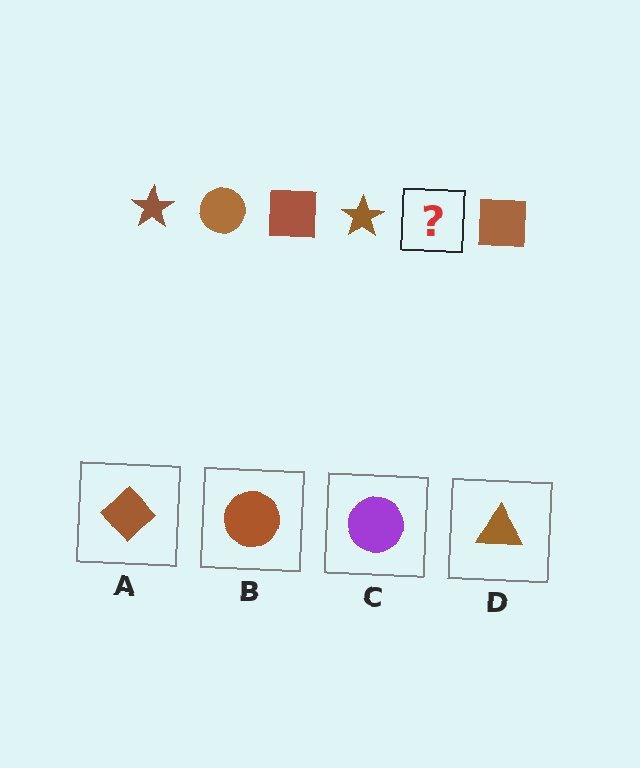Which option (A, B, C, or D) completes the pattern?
B.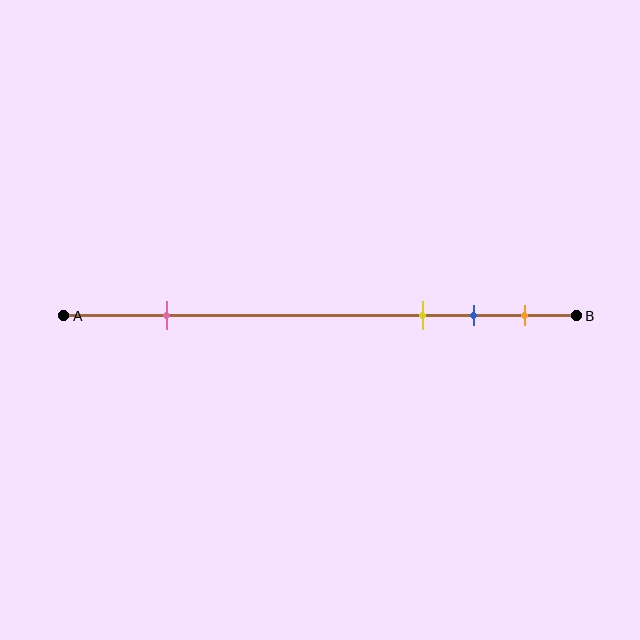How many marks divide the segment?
There are 4 marks dividing the segment.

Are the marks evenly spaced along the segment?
No, the marks are not evenly spaced.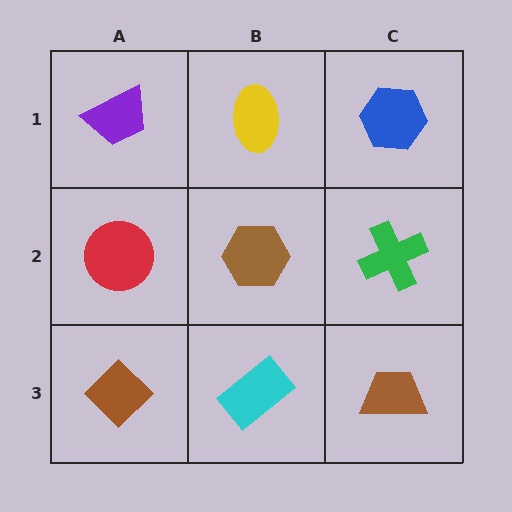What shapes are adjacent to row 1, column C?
A green cross (row 2, column C), a yellow ellipse (row 1, column B).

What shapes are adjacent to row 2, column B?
A yellow ellipse (row 1, column B), a cyan rectangle (row 3, column B), a red circle (row 2, column A), a green cross (row 2, column C).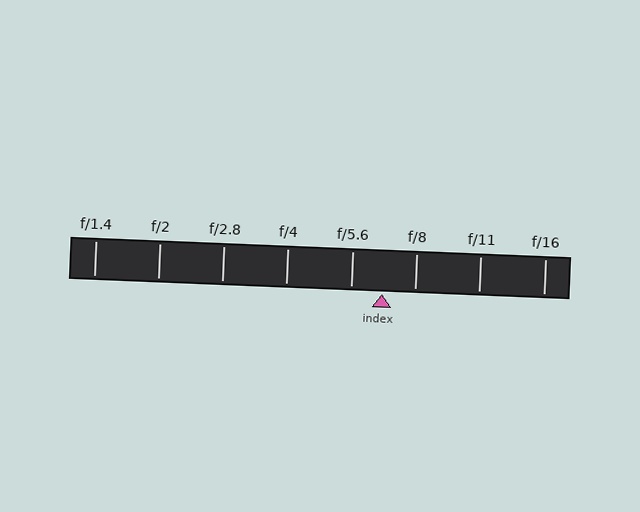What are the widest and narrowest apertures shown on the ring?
The widest aperture shown is f/1.4 and the narrowest is f/16.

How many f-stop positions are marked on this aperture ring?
There are 8 f-stop positions marked.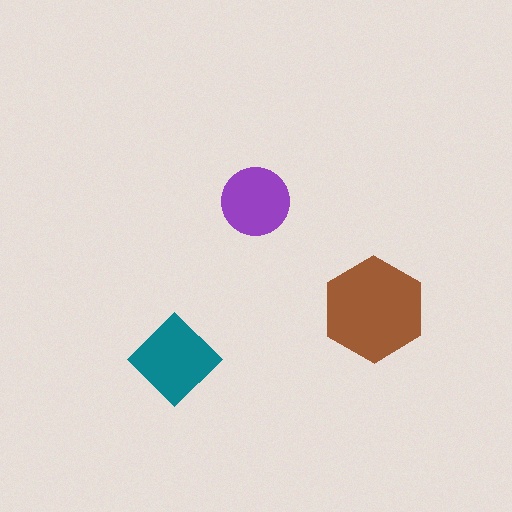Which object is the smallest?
The purple circle.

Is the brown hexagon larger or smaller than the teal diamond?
Larger.